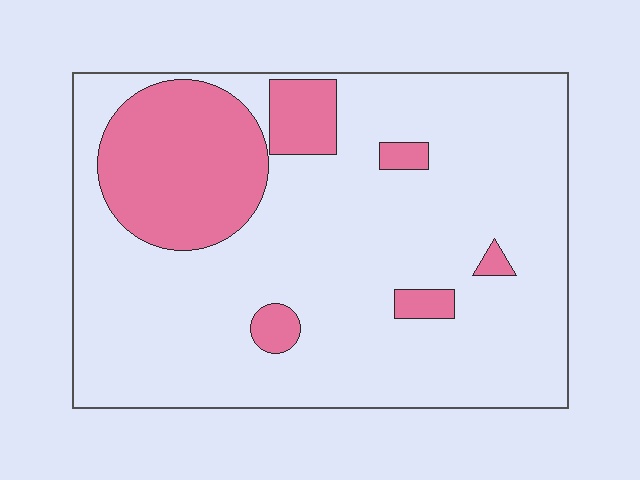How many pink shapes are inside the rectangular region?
6.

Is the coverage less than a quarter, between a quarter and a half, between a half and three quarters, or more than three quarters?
Less than a quarter.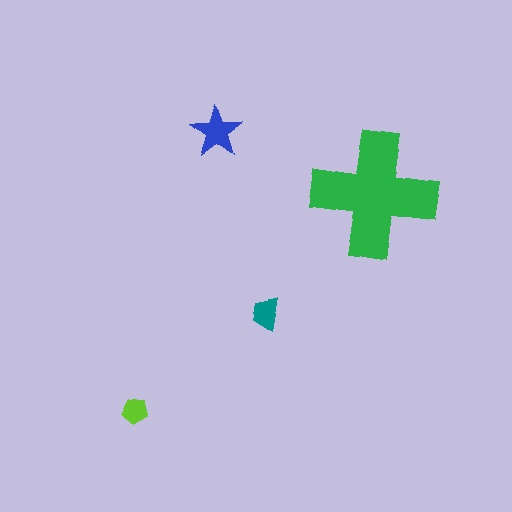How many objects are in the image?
There are 4 objects in the image.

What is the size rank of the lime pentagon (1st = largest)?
4th.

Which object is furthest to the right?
The green cross is rightmost.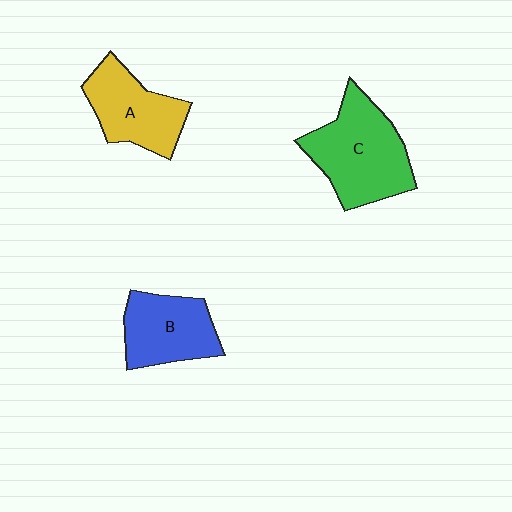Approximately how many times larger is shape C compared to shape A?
Approximately 1.3 times.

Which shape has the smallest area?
Shape B (blue).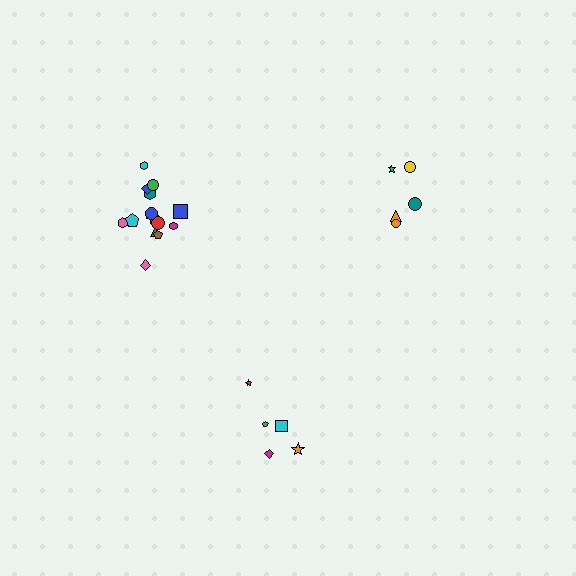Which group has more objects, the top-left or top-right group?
The top-left group.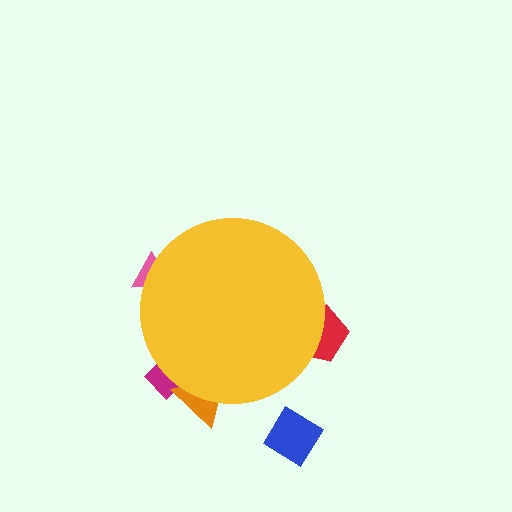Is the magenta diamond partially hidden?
Yes, the magenta diamond is partially hidden behind the yellow circle.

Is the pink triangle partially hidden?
Yes, the pink triangle is partially hidden behind the yellow circle.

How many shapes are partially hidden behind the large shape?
4 shapes are partially hidden.